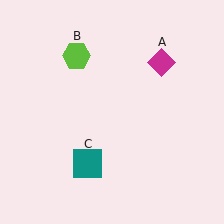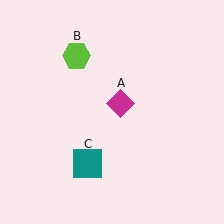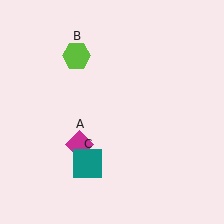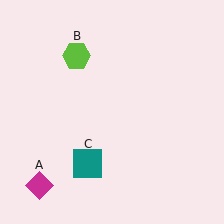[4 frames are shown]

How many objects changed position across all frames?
1 object changed position: magenta diamond (object A).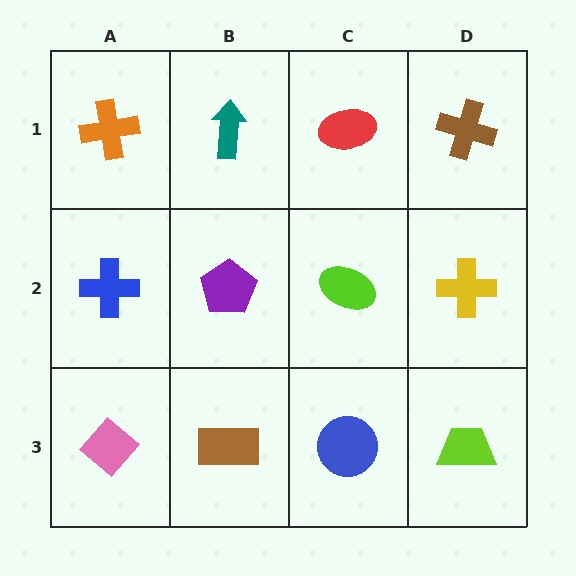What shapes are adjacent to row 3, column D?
A yellow cross (row 2, column D), a blue circle (row 3, column C).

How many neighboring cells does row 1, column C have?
3.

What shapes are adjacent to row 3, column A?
A blue cross (row 2, column A), a brown rectangle (row 3, column B).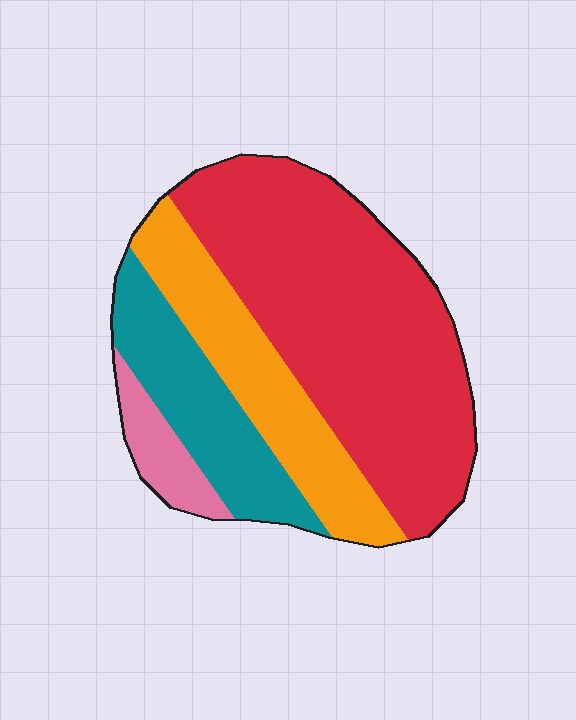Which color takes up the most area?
Red, at roughly 55%.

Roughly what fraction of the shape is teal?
Teal takes up between a sixth and a third of the shape.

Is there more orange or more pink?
Orange.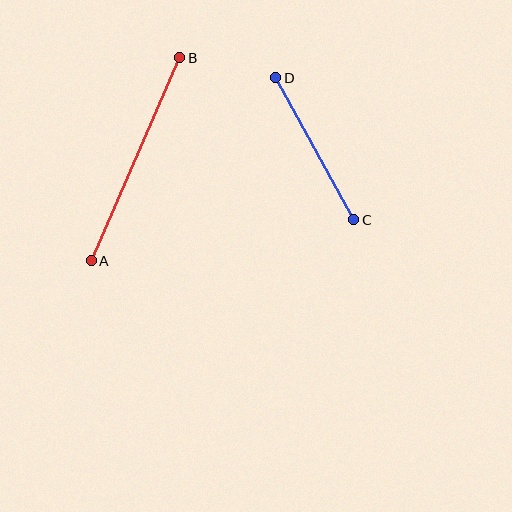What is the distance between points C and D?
The distance is approximately 162 pixels.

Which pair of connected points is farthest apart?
Points A and B are farthest apart.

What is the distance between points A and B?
The distance is approximately 221 pixels.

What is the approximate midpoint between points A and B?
The midpoint is at approximately (136, 159) pixels.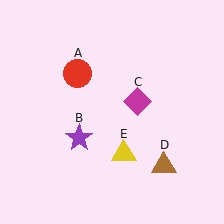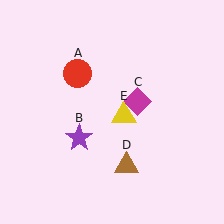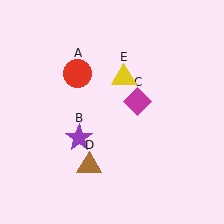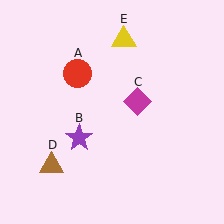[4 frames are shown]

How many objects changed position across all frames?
2 objects changed position: brown triangle (object D), yellow triangle (object E).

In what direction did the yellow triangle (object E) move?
The yellow triangle (object E) moved up.